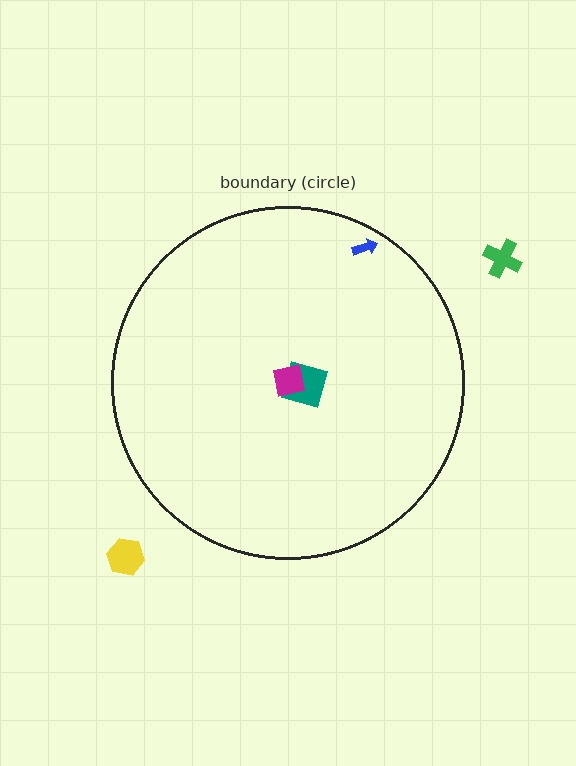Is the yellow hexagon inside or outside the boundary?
Outside.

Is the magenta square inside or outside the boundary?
Inside.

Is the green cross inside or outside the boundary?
Outside.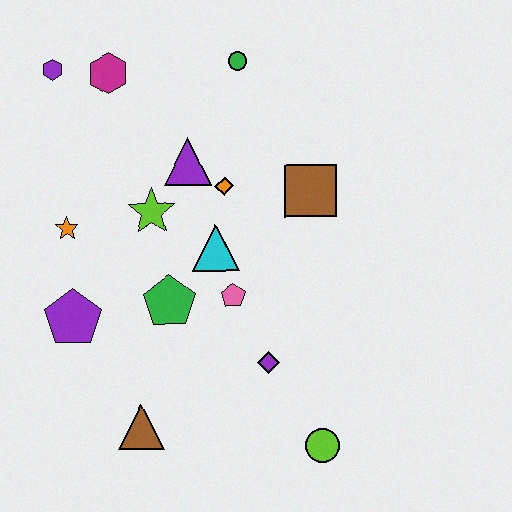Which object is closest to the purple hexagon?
The magenta hexagon is closest to the purple hexagon.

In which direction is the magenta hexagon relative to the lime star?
The magenta hexagon is above the lime star.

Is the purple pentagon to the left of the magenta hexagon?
Yes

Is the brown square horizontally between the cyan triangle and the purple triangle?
No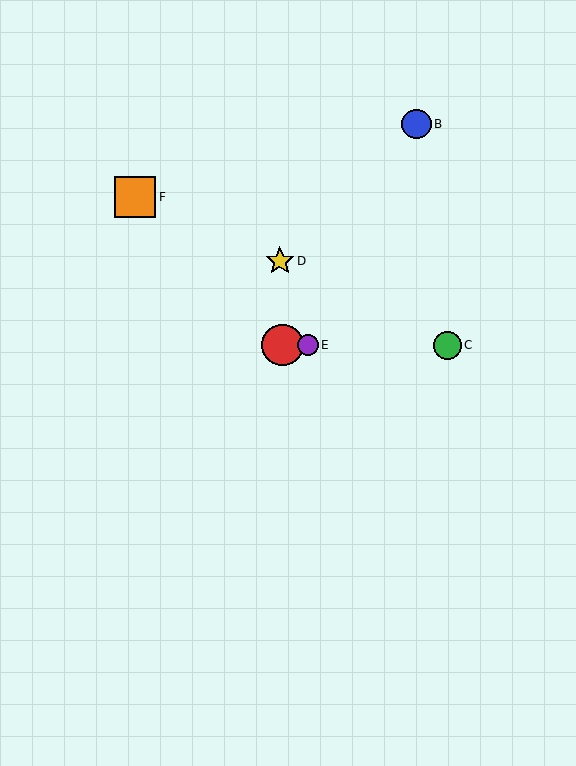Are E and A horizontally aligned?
Yes, both are at y≈345.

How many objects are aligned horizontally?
3 objects (A, C, E) are aligned horizontally.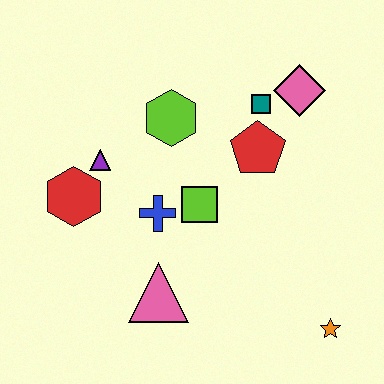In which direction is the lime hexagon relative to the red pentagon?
The lime hexagon is to the left of the red pentagon.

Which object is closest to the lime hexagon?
The purple triangle is closest to the lime hexagon.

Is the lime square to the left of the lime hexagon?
No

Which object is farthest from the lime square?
The orange star is farthest from the lime square.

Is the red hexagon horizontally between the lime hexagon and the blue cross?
No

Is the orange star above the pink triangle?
No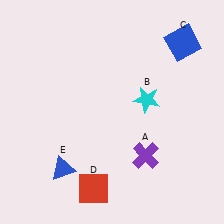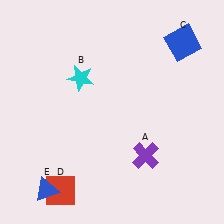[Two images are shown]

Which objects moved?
The objects that moved are: the cyan star (B), the red square (D), the blue triangle (E).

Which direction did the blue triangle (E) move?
The blue triangle (E) moved down.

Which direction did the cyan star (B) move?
The cyan star (B) moved left.